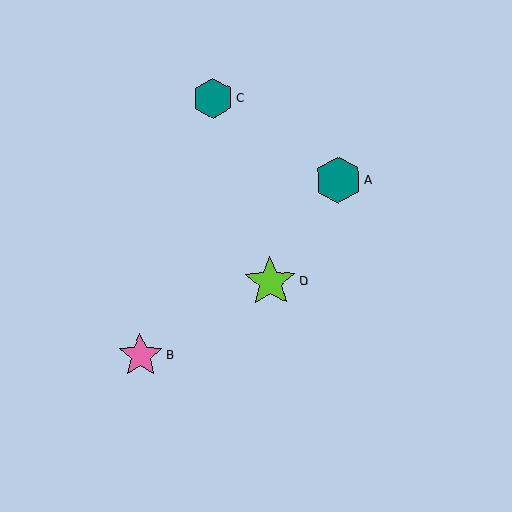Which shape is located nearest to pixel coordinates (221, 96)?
The teal hexagon (labeled C) at (213, 99) is nearest to that location.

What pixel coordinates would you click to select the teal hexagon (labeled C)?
Click at (213, 99) to select the teal hexagon C.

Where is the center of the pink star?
The center of the pink star is at (140, 355).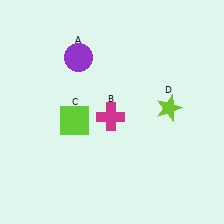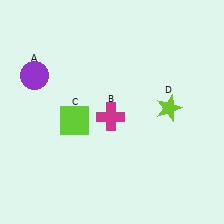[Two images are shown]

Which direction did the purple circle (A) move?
The purple circle (A) moved left.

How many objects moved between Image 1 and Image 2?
1 object moved between the two images.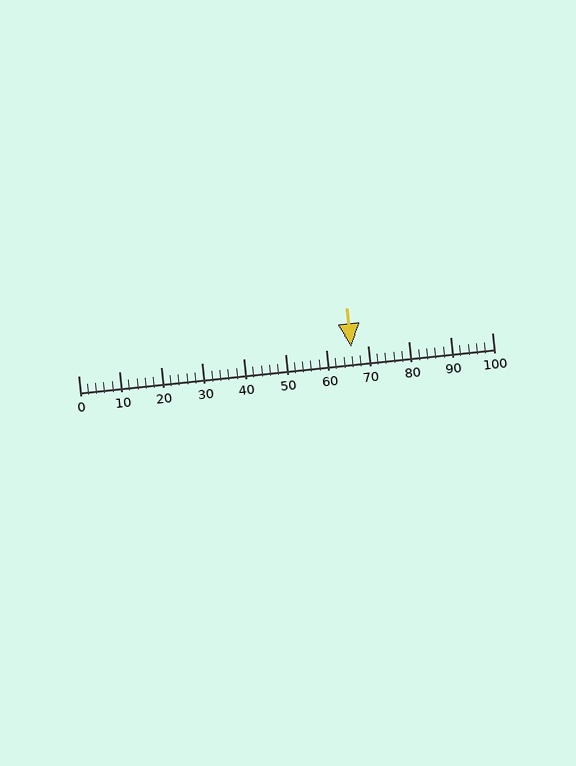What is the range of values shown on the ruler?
The ruler shows values from 0 to 100.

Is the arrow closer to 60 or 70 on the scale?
The arrow is closer to 70.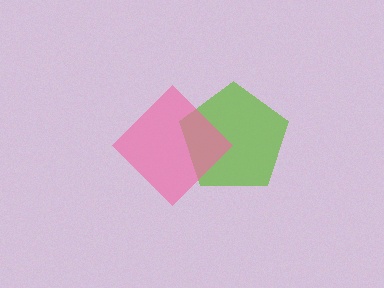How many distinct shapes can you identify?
There are 2 distinct shapes: a lime pentagon, a pink diamond.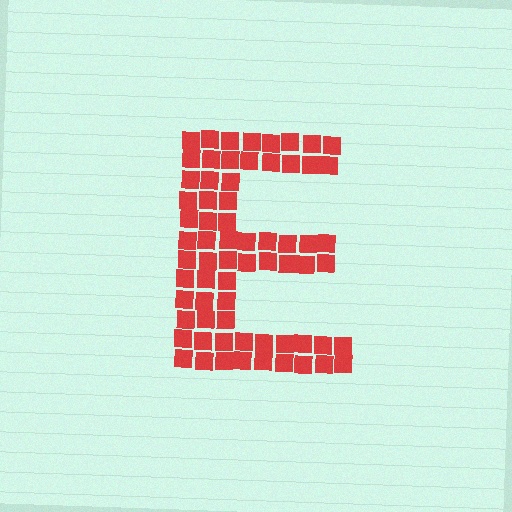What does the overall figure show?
The overall figure shows the letter E.